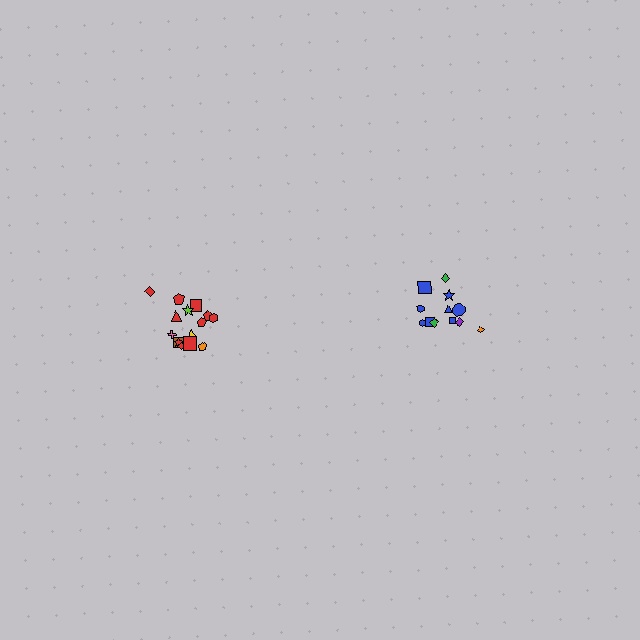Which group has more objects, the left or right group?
The left group.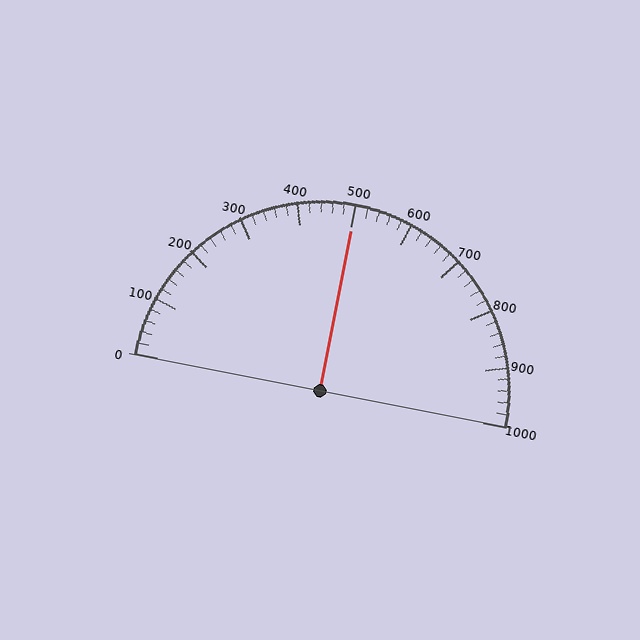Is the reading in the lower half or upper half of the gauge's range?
The reading is in the upper half of the range (0 to 1000).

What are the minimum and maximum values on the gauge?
The gauge ranges from 0 to 1000.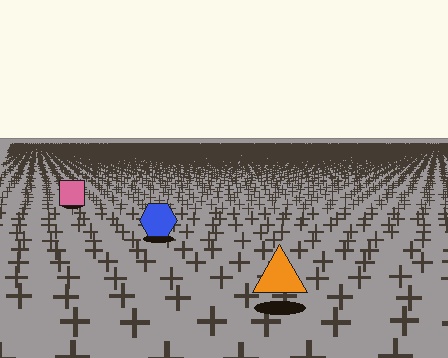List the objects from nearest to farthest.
From nearest to farthest: the orange triangle, the blue hexagon, the pink square.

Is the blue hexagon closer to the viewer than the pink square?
Yes. The blue hexagon is closer — you can tell from the texture gradient: the ground texture is coarser near it.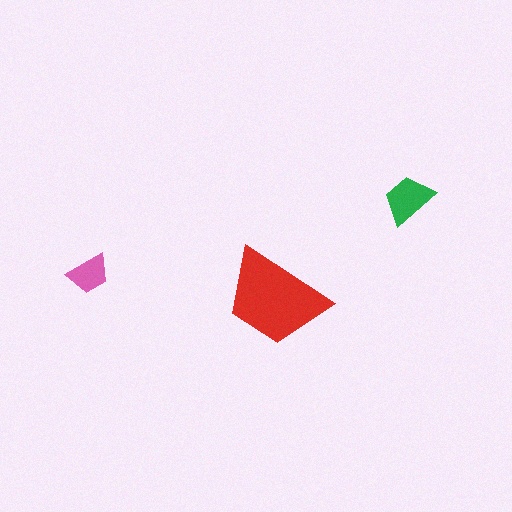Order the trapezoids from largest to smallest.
the red one, the green one, the pink one.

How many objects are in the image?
There are 3 objects in the image.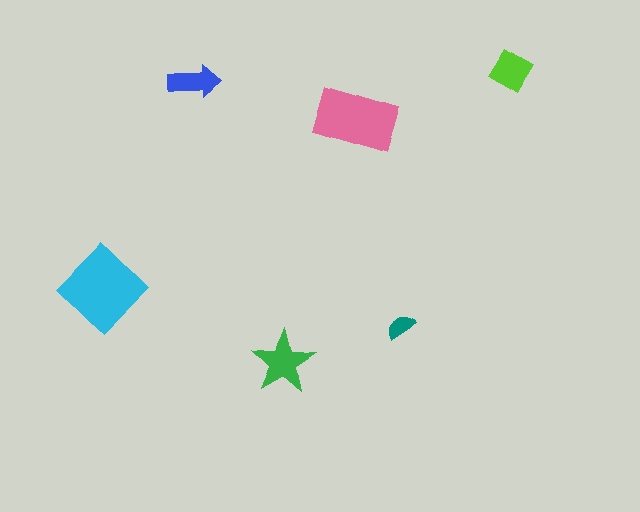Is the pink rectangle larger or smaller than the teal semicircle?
Larger.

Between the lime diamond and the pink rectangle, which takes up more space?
The pink rectangle.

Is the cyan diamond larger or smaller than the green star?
Larger.